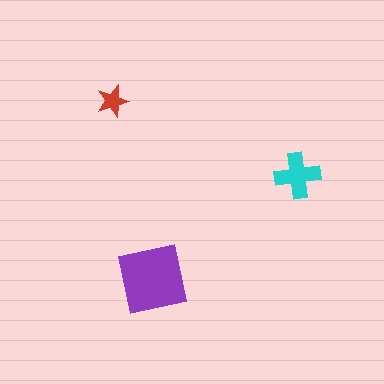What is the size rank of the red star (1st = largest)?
3rd.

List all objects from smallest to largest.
The red star, the cyan cross, the purple square.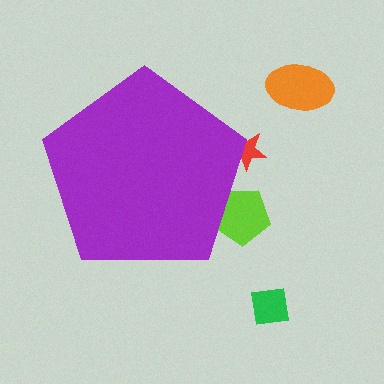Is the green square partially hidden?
No, the green square is fully visible.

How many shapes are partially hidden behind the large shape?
2 shapes are partially hidden.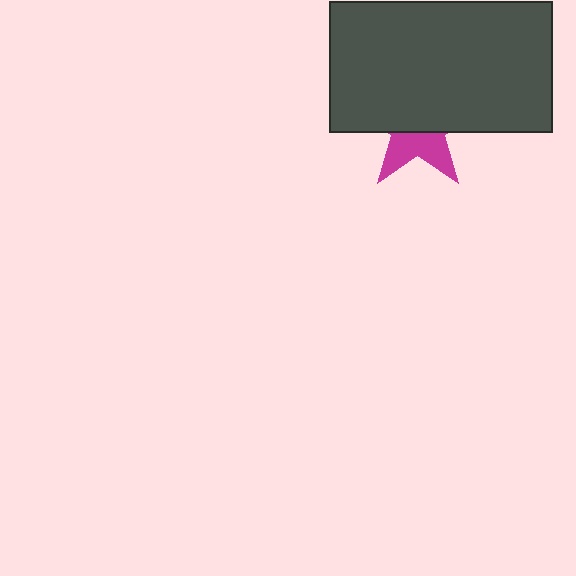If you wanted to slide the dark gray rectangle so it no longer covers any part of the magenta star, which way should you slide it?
Slide it up — that is the most direct way to separate the two shapes.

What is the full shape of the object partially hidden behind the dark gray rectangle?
The partially hidden object is a magenta star.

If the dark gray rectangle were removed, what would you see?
You would see the complete magenta star.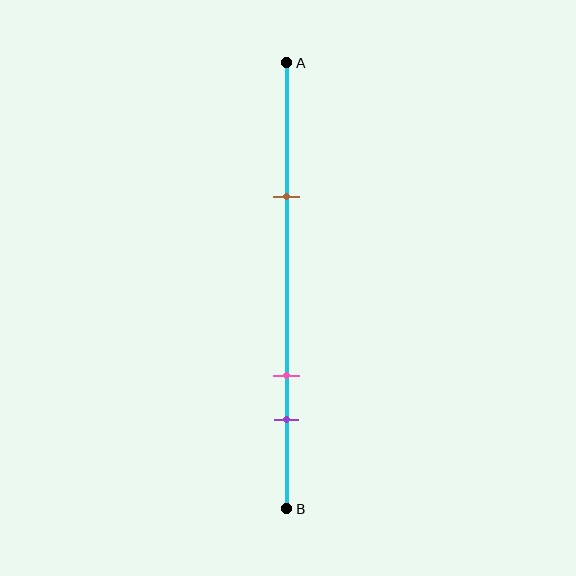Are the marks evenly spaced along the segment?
No, the marks are not evenly spaced.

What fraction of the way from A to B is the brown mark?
The brown mark is approximately 30% (0.3) of the way from A to B.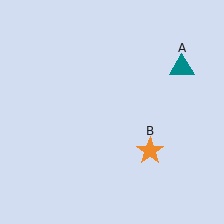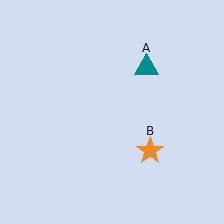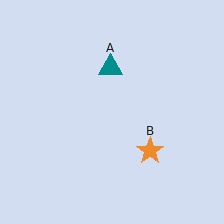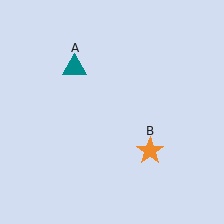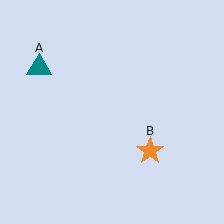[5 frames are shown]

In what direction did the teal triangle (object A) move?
The teal triangle (object A) moved left.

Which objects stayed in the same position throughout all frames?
Orange star (object B) remained stationary.